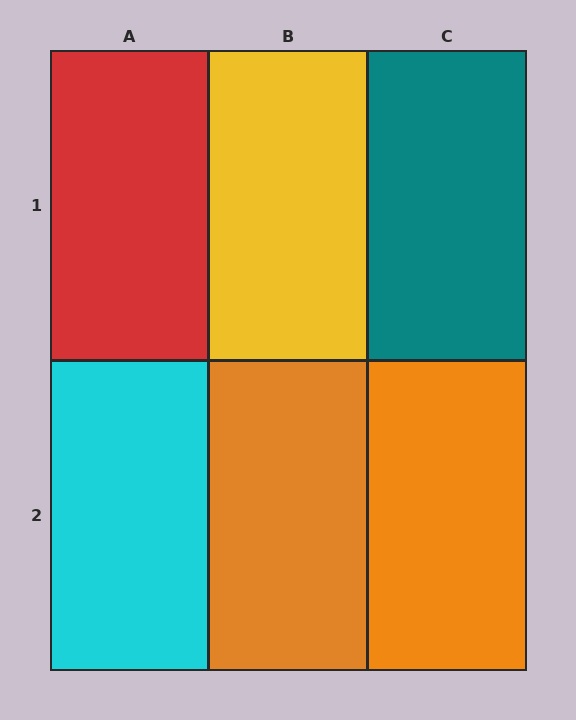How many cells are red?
1 cell is red.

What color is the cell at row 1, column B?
Yellow.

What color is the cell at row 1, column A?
Red.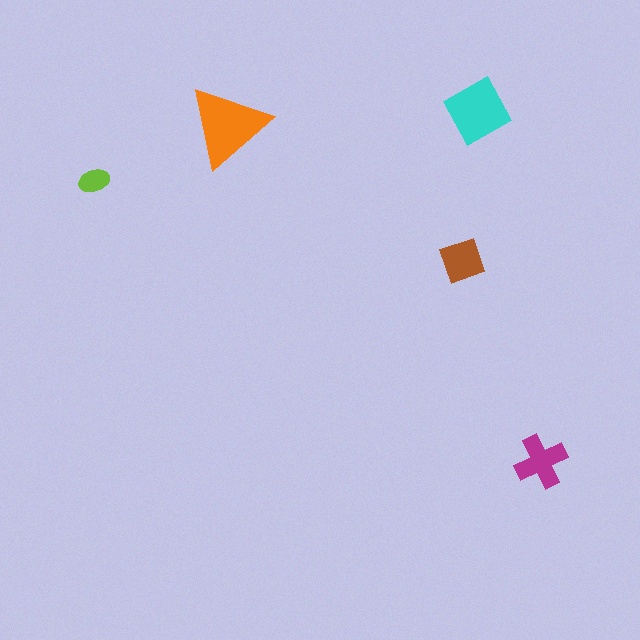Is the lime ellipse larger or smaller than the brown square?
Smaller.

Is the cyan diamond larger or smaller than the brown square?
Larger.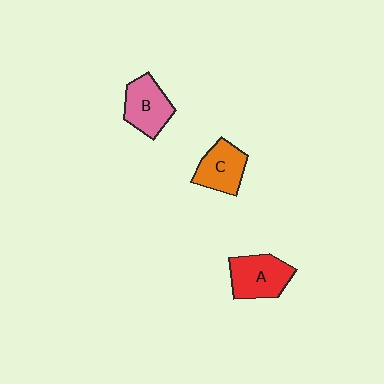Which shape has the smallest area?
Shape C (orange).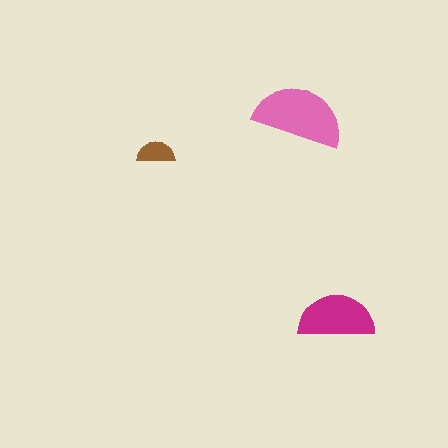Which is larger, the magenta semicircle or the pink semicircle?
The pink one.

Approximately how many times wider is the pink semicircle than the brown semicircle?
About 2.5 times wider.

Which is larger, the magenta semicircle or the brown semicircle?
The magenta one.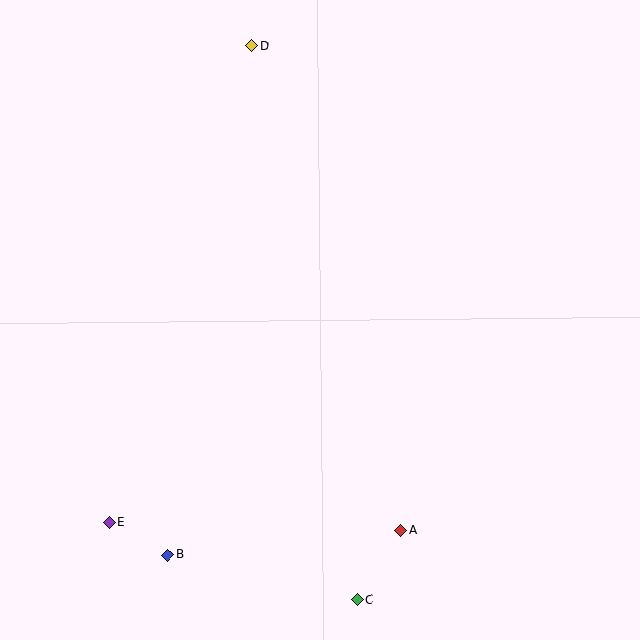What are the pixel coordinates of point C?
Point C is at (357, 599).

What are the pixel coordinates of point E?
Point E is at (109, 522).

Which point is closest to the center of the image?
Point A at (401, 530) is closest to the center.